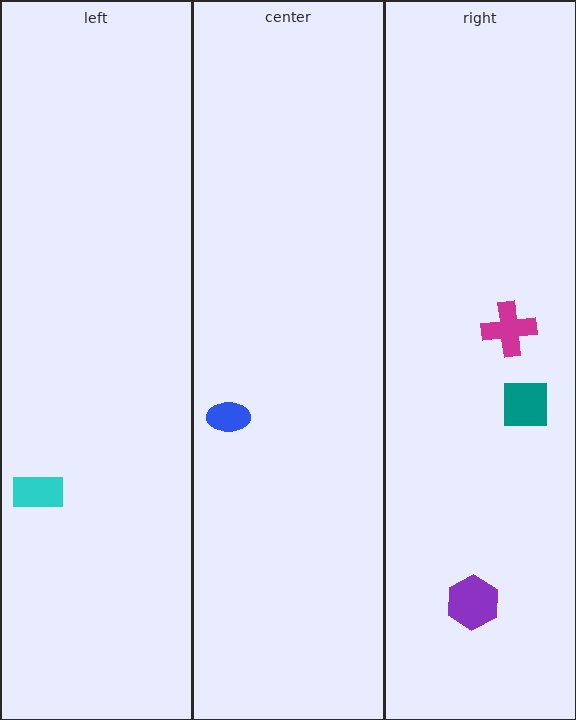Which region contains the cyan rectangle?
The left region.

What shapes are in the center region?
The blue ellipse.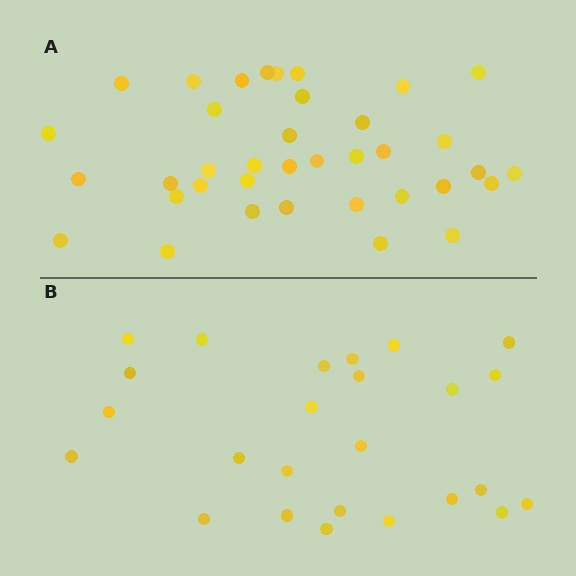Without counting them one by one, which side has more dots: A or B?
Region A (the top region) has more dots.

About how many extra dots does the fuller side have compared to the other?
Region A has roughly 12 or so more dots than region B.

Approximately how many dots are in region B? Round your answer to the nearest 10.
About 20 dots. (The exact count is 25, which rounds to 20.)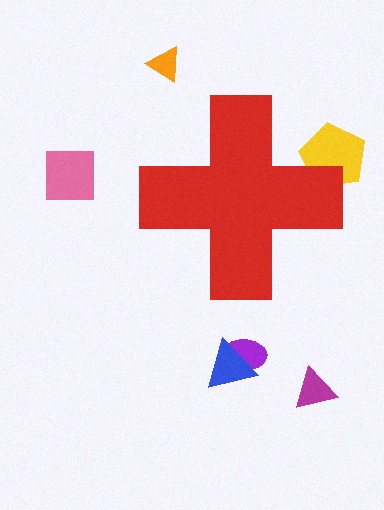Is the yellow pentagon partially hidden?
Yes, the yellow pentagon is partially hidden behind the red cross.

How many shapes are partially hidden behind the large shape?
1 shape is partially hidden.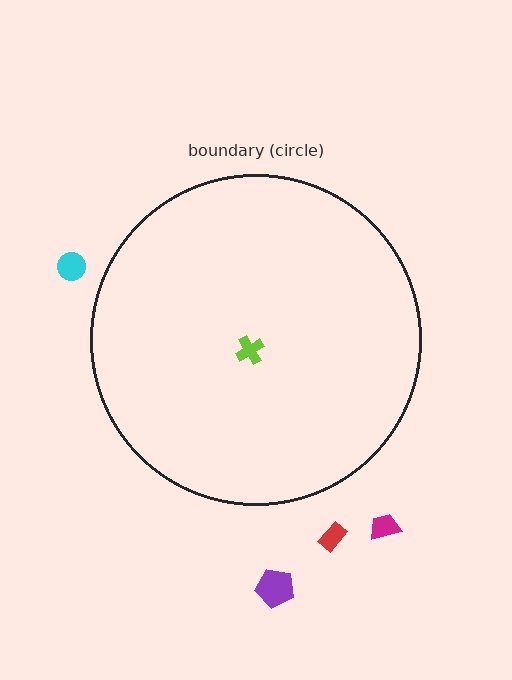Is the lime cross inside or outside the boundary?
Inside.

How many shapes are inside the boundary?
1 inside, 4 outside.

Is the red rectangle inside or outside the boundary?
Outside.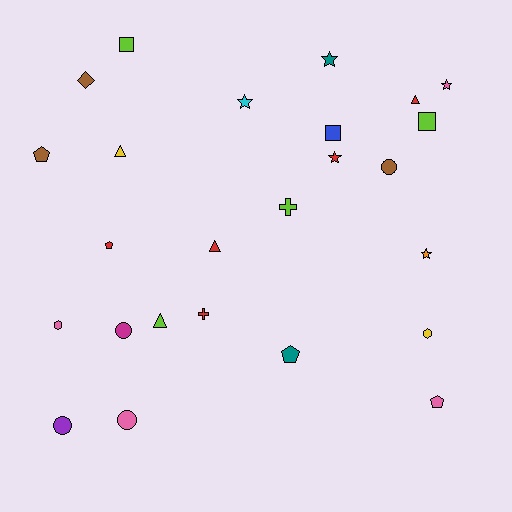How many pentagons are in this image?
There are 4 pentagons.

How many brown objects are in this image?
There are 3 brown objects.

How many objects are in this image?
There are 25 objects.